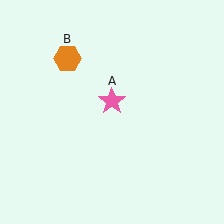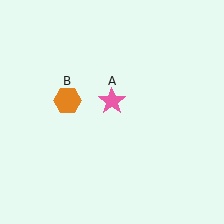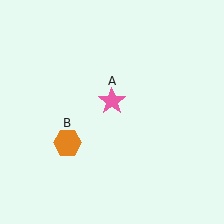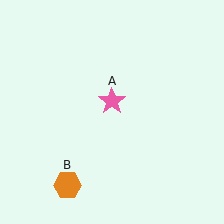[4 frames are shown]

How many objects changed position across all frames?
1 object changed position: orange hexagon (object B).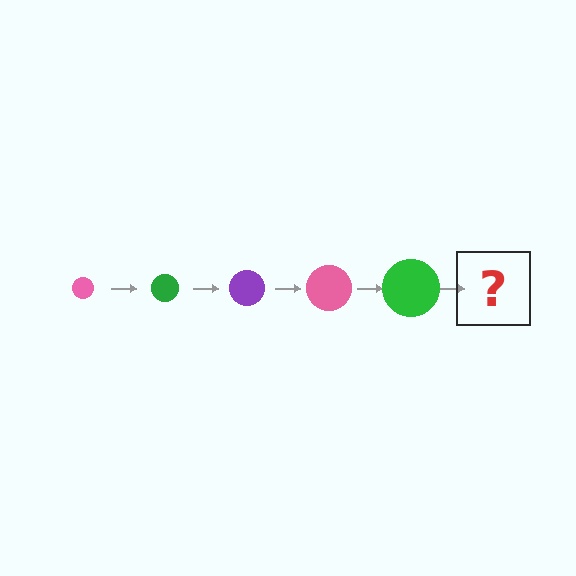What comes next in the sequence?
The next element should be a purple circle, larger than the previous one.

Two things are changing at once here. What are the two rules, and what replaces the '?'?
The two rules are that the circle grows larger each step and the color cycles through pink, green, and purple. The '?' should be a purple circle, larger than the previous one.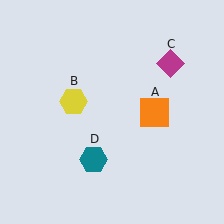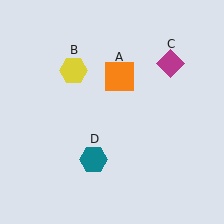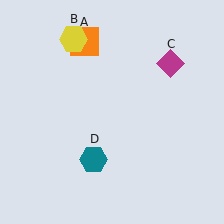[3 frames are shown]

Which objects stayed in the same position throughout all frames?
Magenta diamond (object C) and teal hexagon (object D) remained stationary.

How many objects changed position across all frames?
2 objects changed position: orange square (object A), yellow hexagon (object B).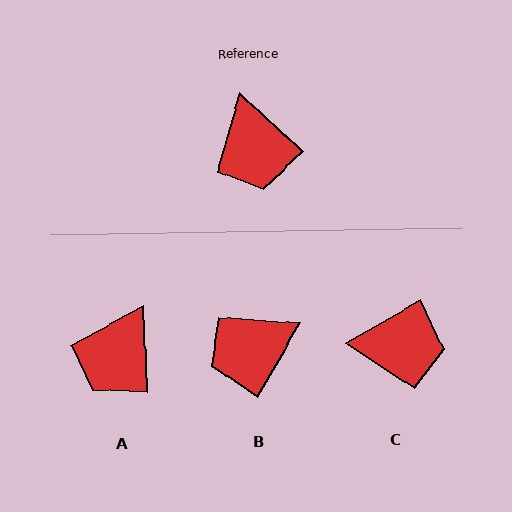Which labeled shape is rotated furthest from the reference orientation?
B, about 77 degrees away.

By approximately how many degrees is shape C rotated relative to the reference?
Approximately 73 degrees counter-clockwise.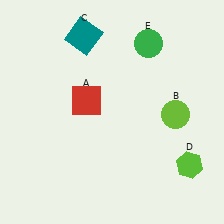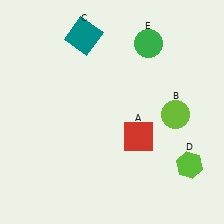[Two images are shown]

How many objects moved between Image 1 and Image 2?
1 object moved between the two images.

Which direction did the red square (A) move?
The red square (A) moved right.